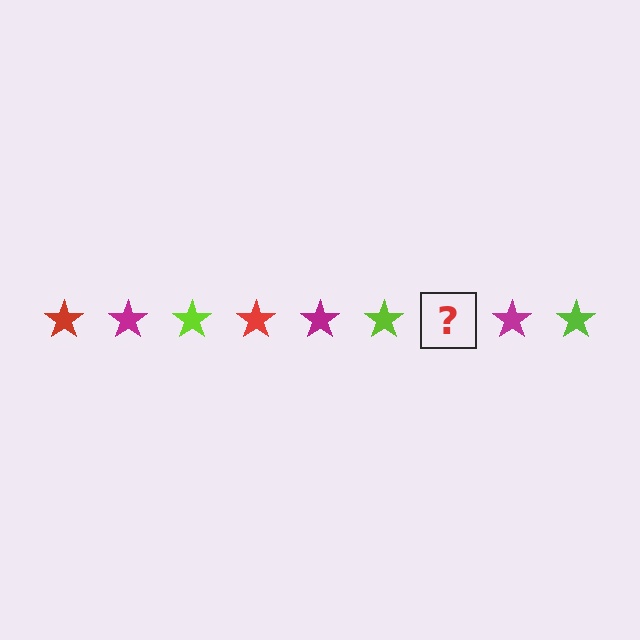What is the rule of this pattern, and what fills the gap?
The rule is that the pattern cycles through red, magenta, lime stars. The gap should be filled with a red star.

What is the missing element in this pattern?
The missing element is a red star.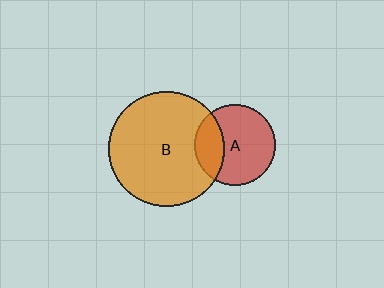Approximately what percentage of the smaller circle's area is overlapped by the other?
Approximately 25%.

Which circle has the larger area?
Circle B (orange).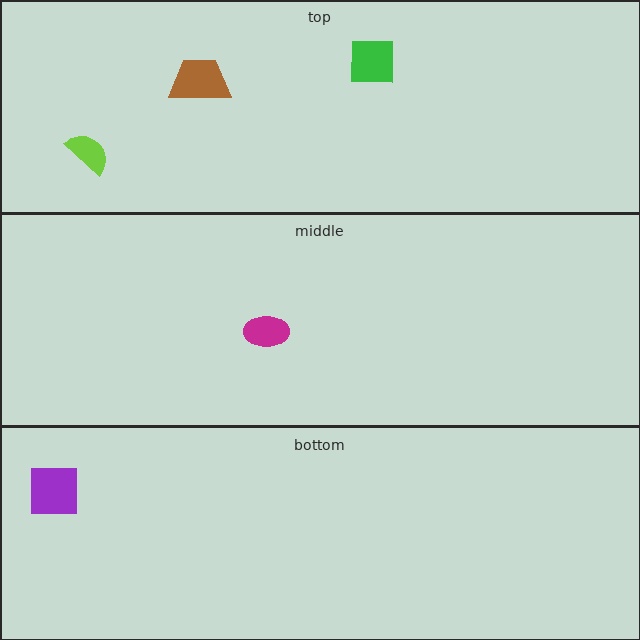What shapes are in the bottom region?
The purple square.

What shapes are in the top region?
The green square, the brown trapezoid, the lime semicircle.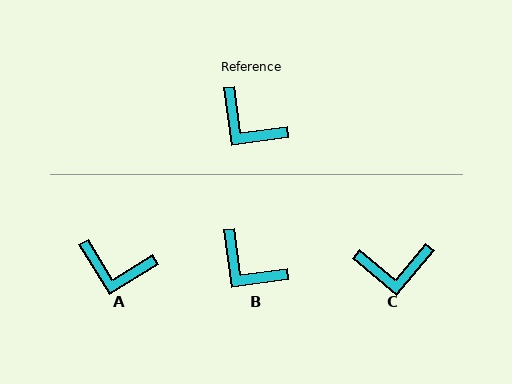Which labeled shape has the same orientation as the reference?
B.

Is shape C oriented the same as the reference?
No, it is off by about 42 degrees.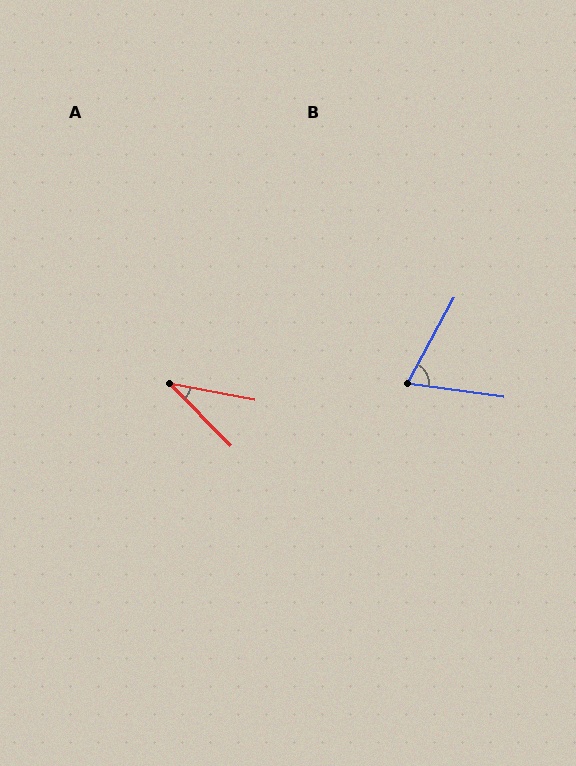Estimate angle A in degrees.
Approximately 35 degrees.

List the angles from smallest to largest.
A (35°), B (69°).